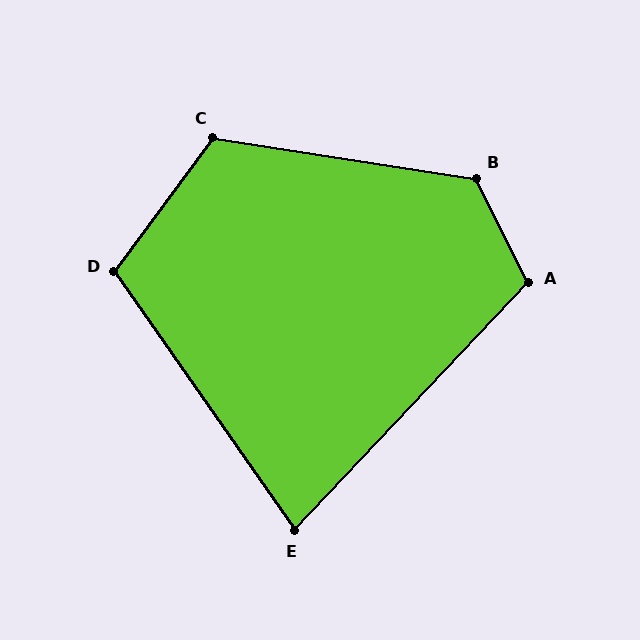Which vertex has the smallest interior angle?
E, at approximately 78 degrees.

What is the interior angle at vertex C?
Approximately 118 degrees (obtuse).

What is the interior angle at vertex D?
Approximately 109 degrees (obtuse).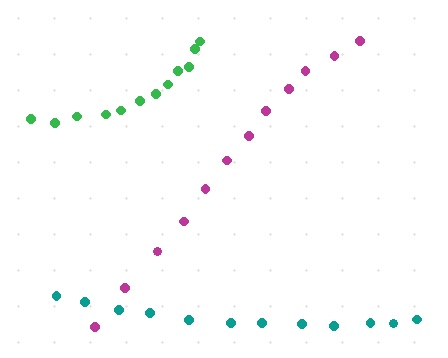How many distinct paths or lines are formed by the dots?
There are 3 distinct paths.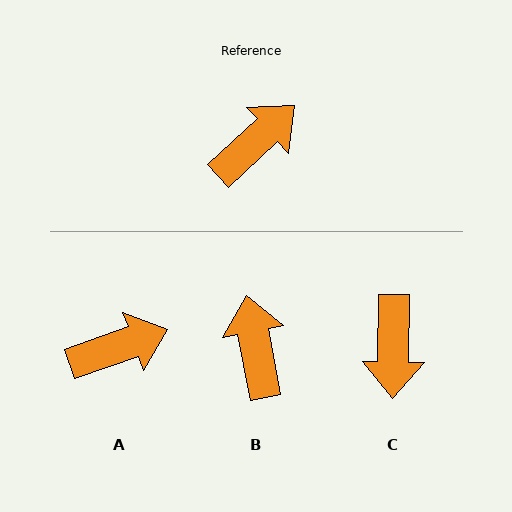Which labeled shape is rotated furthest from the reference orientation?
C, about 133 degrees away.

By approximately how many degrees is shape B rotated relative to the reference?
Approximately 58 degrees counter-clockwise.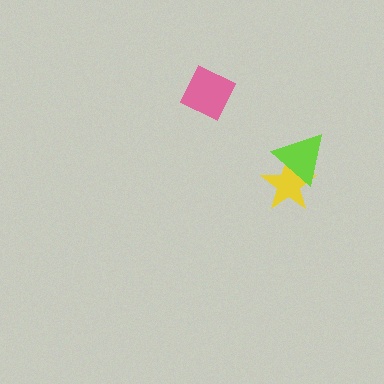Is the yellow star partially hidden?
Yes, it is partially covered by another shape.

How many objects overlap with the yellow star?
1 object overlaps with the yellow star.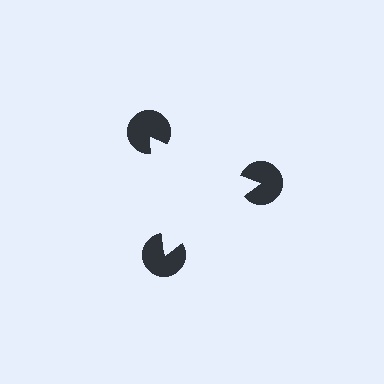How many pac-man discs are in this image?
There are 3 — one at each vertex of the illusory triangle.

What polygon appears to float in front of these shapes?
An illusory triangle — its edges are inferred from the aligned wedge cuts in the pac-man discs, not physically drawn.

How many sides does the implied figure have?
3 sides.